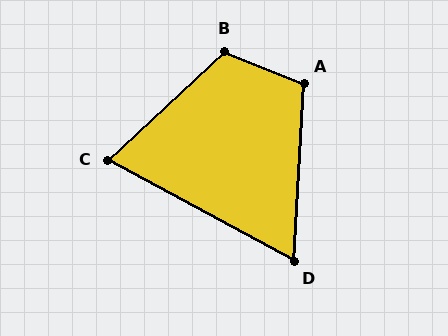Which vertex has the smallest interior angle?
D, at approximately 65 degrees.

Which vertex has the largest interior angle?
B, at approximately 115 degrees.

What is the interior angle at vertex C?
Approximately 71 degrees (acute).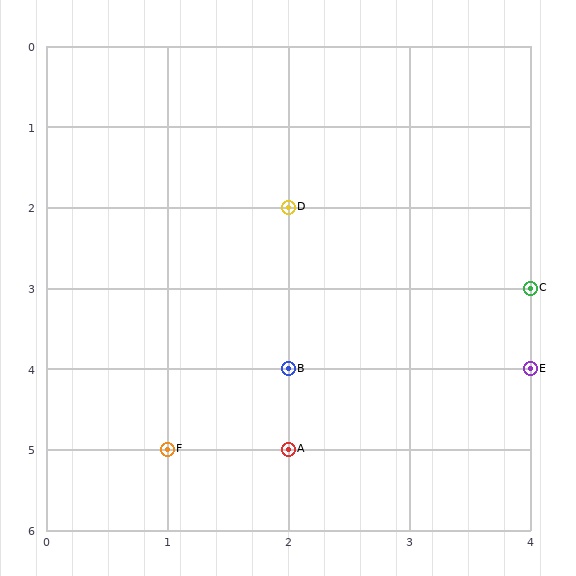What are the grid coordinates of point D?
Point D is at grid coordinates (2, 2).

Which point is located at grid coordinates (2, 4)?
Point B is at (2, 4).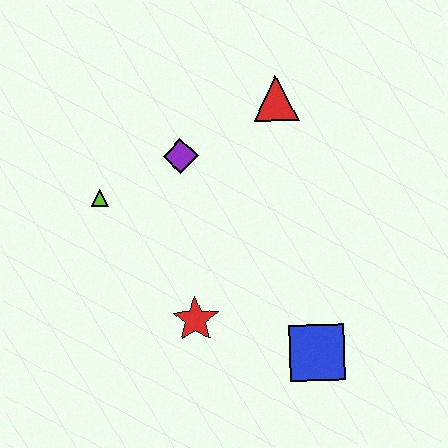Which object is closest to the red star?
The blue square is closest to the red star.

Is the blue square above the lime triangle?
No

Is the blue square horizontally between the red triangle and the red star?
No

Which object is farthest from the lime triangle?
The blue square is farthest from the lime triangle.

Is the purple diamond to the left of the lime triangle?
No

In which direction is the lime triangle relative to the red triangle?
The lime triangle is to the left of the red triangle.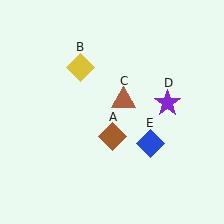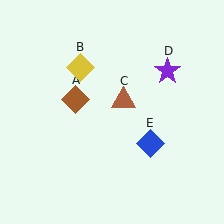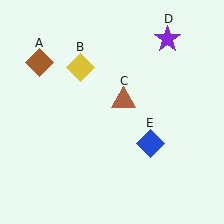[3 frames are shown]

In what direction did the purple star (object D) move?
The purple star (object D) moved up.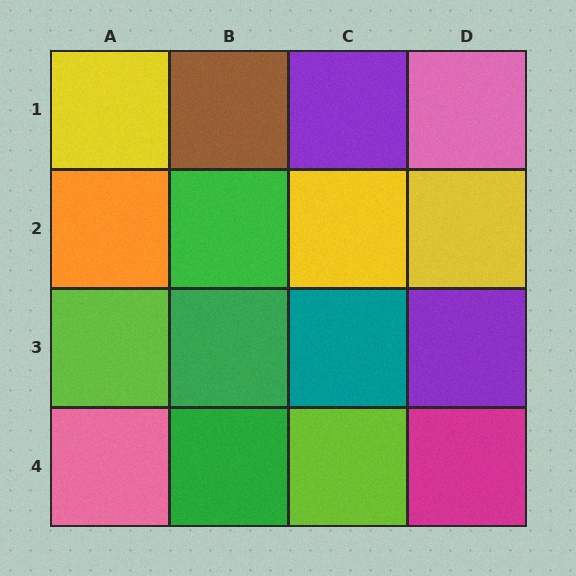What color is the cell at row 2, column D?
Yellow.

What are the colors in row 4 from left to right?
Pink, green, lime, magenta.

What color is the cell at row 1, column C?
Purple.